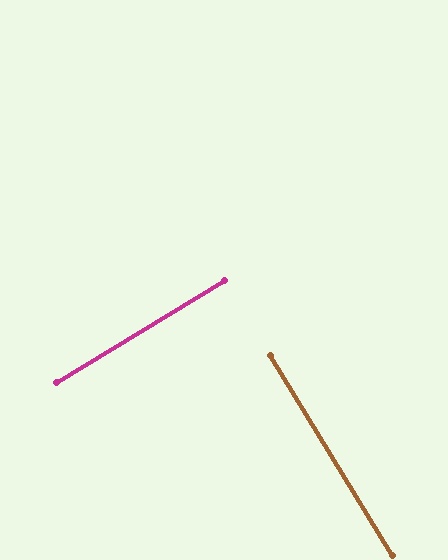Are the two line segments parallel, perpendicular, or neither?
Perpendicular — they meet at approximately 90°.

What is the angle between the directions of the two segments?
Approximately 90 degrees.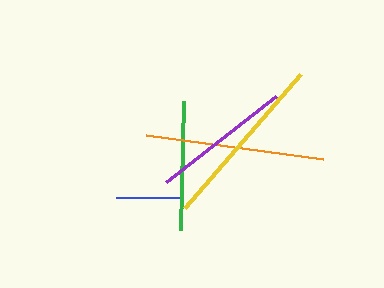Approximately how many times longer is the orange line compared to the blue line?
The orange line is approximately 2.8 times the length of the blue line.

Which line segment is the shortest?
The blue line is the shortest at approximately 63 pixels.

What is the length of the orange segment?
The orange segment is approximately 179 pixels long.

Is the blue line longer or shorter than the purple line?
The purple line is longer than the blue line.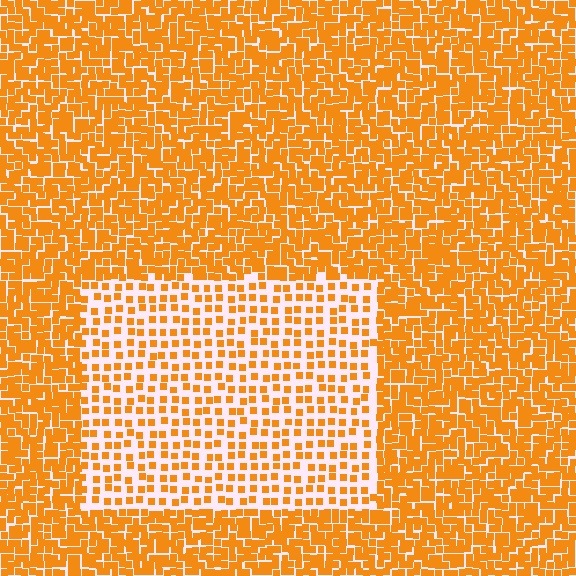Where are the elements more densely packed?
The elements are more densely packed outside the rectangle boundary.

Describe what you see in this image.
The image contains small orange elements arranged at two different densities. A rectangle-shaped region is visible where the elements are less densely packed than the surrounding area.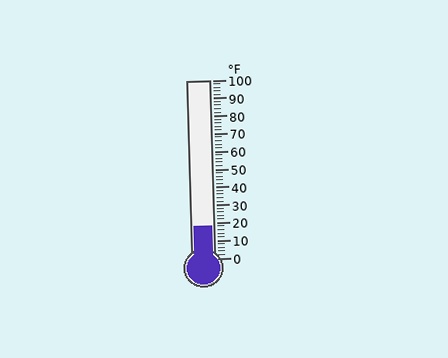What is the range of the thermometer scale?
The thermometer scale ranges from 0°F to 100°F.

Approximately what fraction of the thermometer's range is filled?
The thermometer is filled to approximately 20% of its range.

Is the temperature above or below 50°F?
The temperature is below 50°F.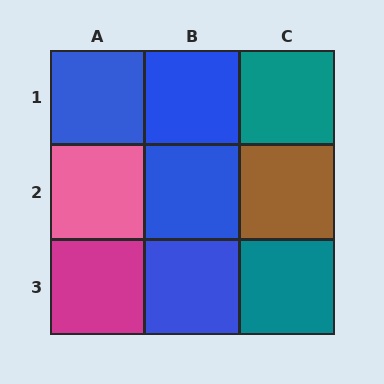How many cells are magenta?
1 cell is magenta.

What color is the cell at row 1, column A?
Blue.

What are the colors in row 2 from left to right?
Pink, blue, brown.